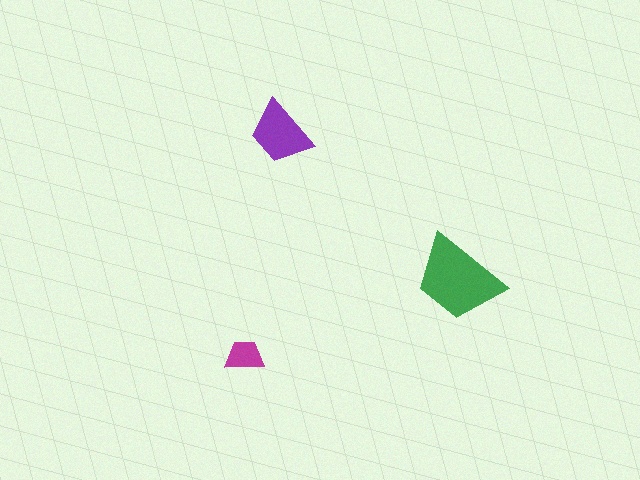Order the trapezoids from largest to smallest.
the green one, the purple one, the magenta one.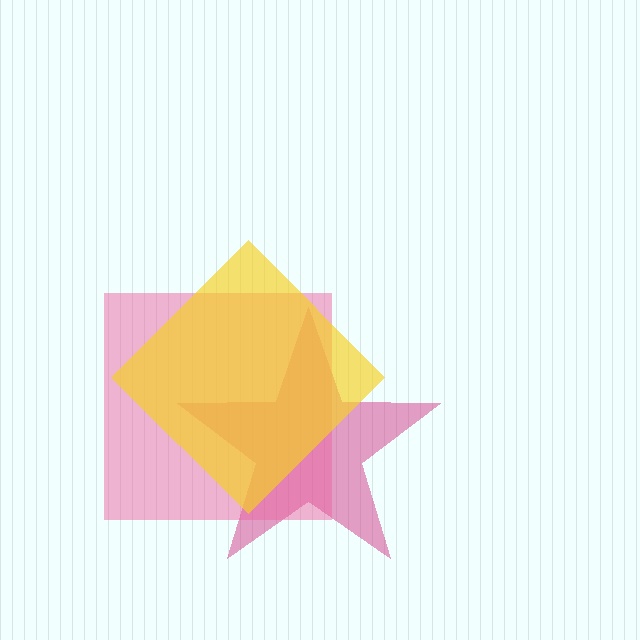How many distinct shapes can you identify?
There are 3 distinct shapes: a magenta star, a pink square, a yellow diamond.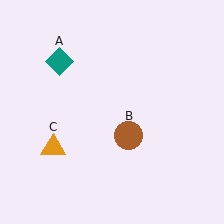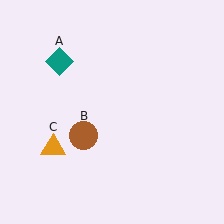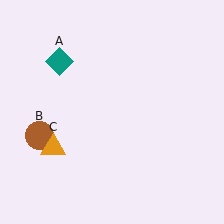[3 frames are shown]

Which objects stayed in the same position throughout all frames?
Teal diamond (object A) and orange triangle (object C) remained stationary.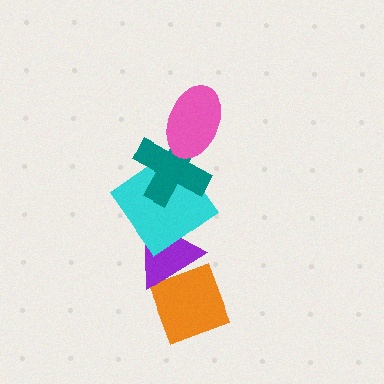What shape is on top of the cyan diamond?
The teal cross is on top of the cyan diamond.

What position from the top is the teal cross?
The teal cross is 2nd from the top.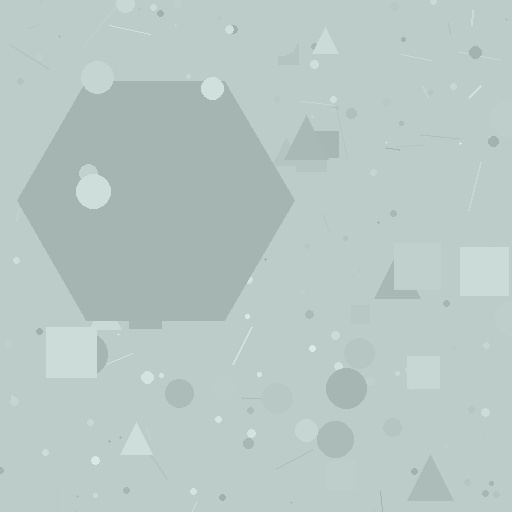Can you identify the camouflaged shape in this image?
The camouflaged shape is a hexagon.